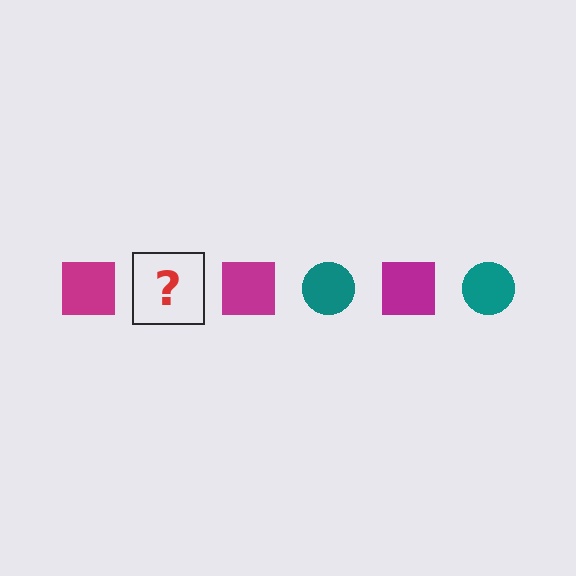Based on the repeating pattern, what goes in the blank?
The blank should be a teal circle.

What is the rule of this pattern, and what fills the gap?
The rule is that the pattern alternates between magenta square and teal circle. The gap should be filled with a teal circle.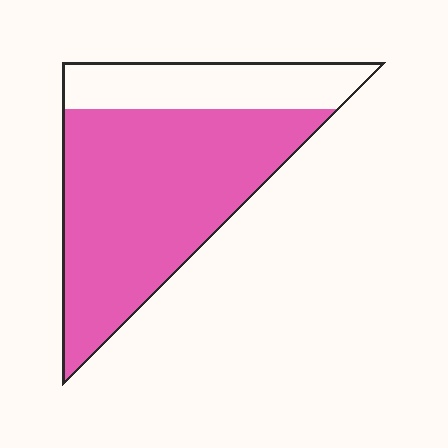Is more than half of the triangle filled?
Yes.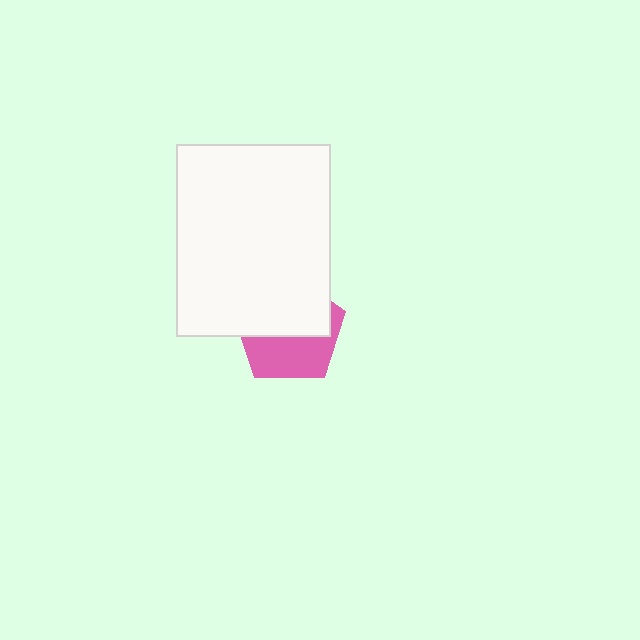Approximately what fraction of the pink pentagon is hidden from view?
Roughly 56% of the pink pentagon is hidden behind the white rectangle.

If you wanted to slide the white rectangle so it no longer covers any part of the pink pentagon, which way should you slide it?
Slide it up — that is the most direct way to separate the two shapes.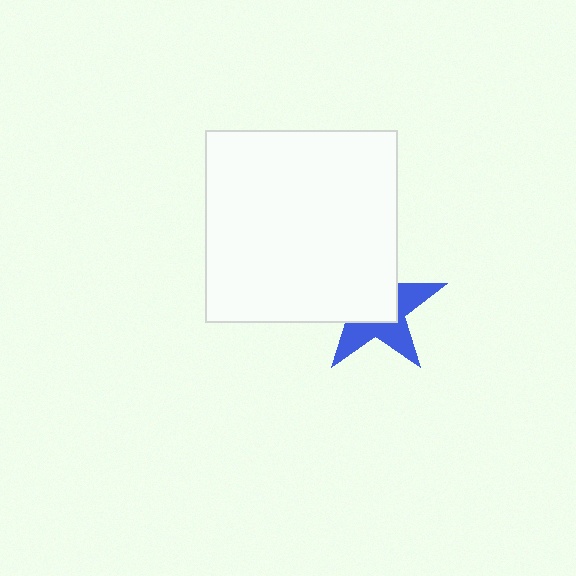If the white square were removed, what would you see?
You would see the complete blue star.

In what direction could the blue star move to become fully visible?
The blue star could move toward the lower-right. That would shift it out from behind the white square entirely.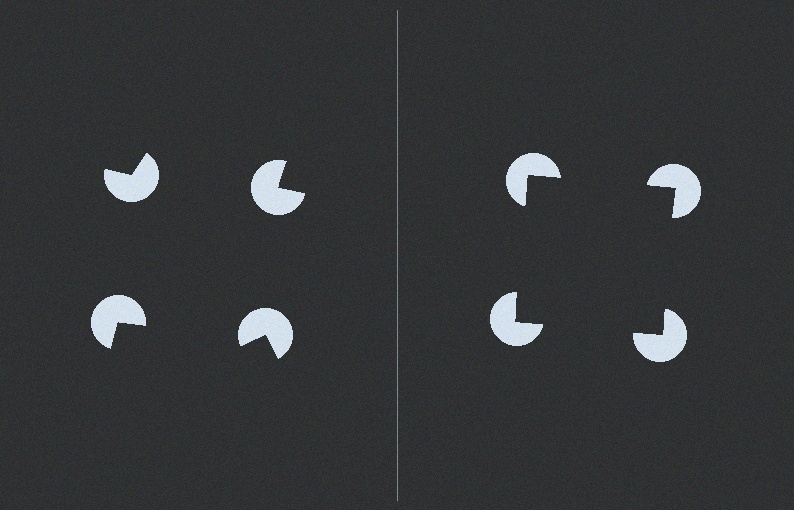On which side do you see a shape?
An illusory square appears on the right side. On the left side the wedge cuts are rotated, so no coherent shape forms.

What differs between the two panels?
The pac-man discs are positioned identically on both sides; only the wedge orientations differ. On the right they align to a square; on the left they are misaligned.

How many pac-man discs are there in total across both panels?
8 — 4 on each side.